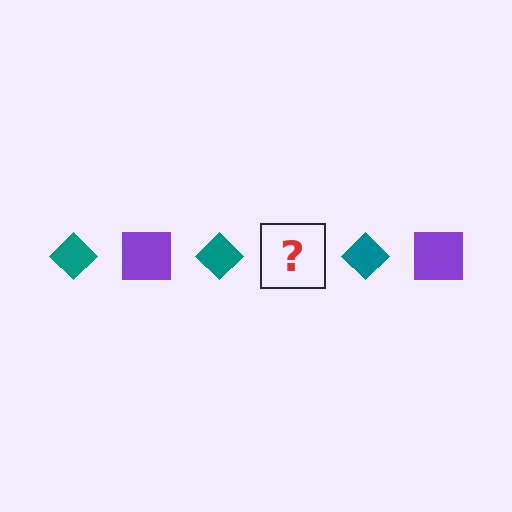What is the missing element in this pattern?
The missing element is a purple square.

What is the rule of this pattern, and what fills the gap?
The rule is that the pattern alternates between teal diamond and purple square. The gap should be filled with a purple square.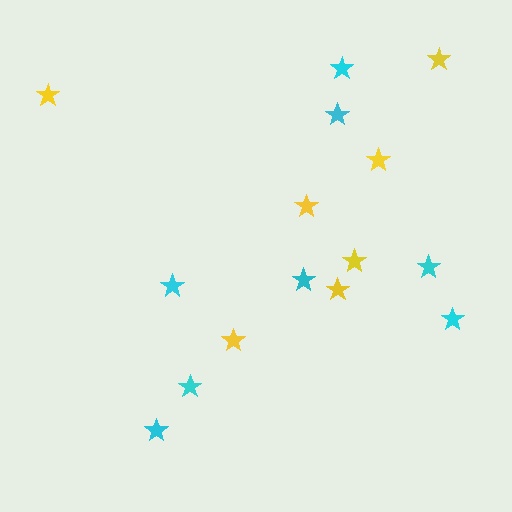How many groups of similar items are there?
There are 2 groups: one group of yellow stars (7) and one group of cyan stars (8).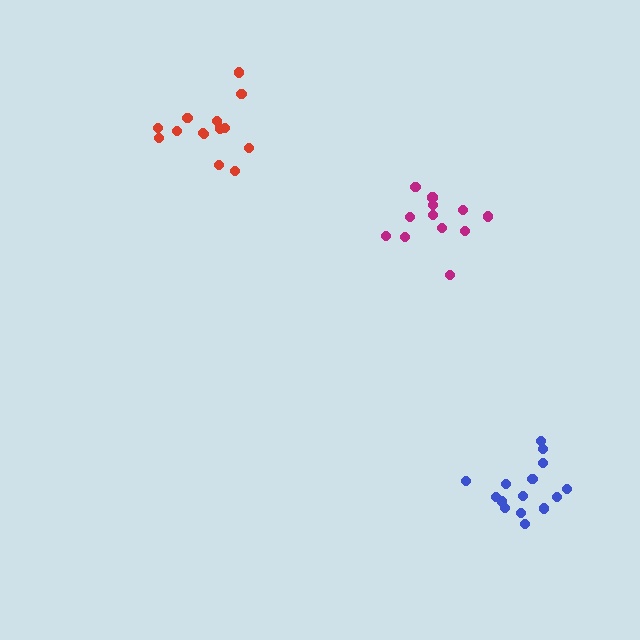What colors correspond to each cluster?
The clusters are colored: magenta, red, blue.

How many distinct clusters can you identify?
There are 3 distinct clusters.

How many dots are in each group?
Group 1: 12 dots, Group 2: 15 dots, Group 3: 15 dots (42 total).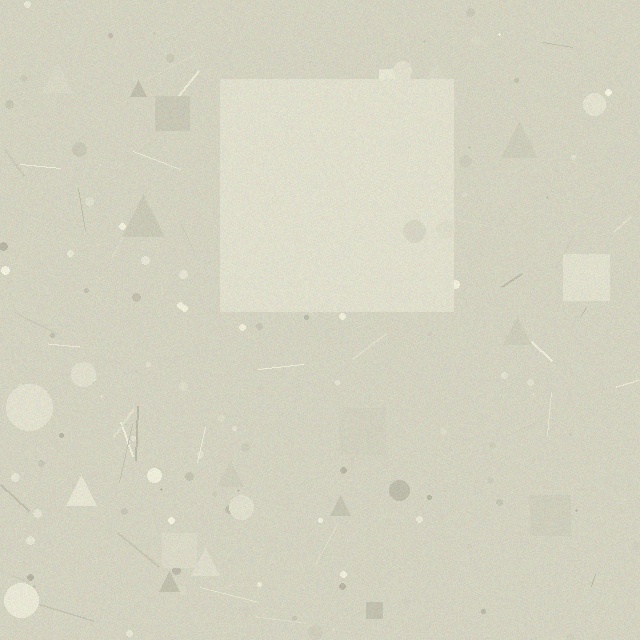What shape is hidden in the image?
A square is hidden in the image.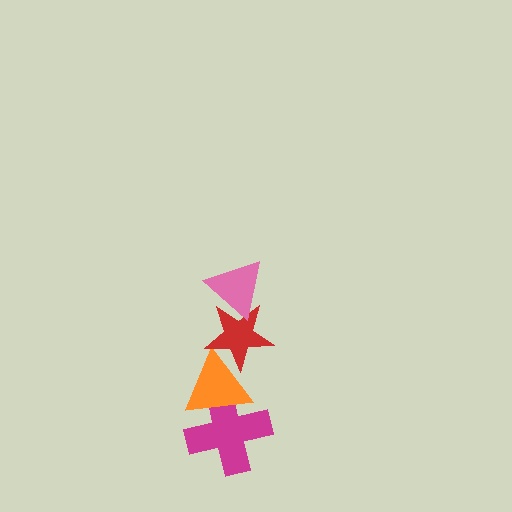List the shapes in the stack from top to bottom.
From top to bottom: the pink triangle, the red star, the orange triangle, the magenta cross.